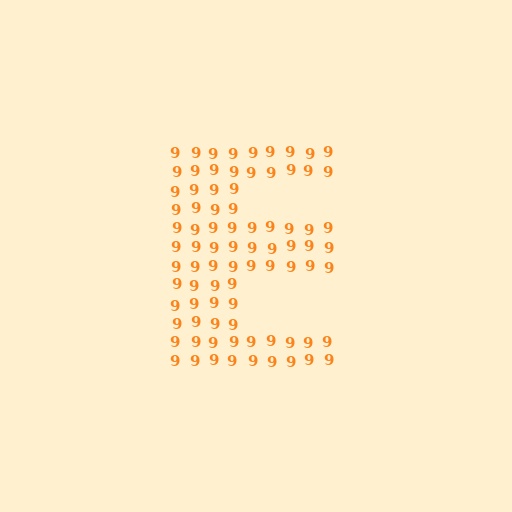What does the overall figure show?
The overall figure shows the letter E.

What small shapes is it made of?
It is made of small digit 9's.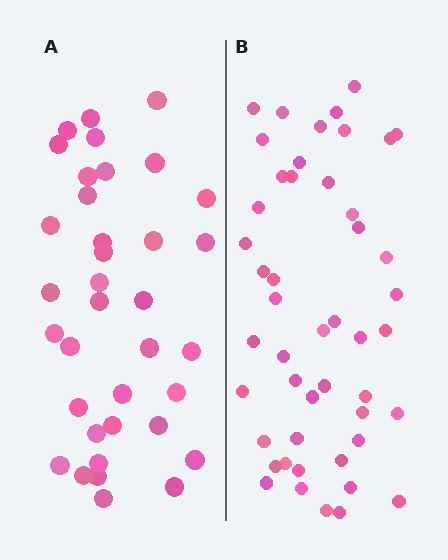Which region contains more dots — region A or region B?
Region B (the right region) has more dots.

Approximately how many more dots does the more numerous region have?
Region B has roughly 12 or so more dots than region A.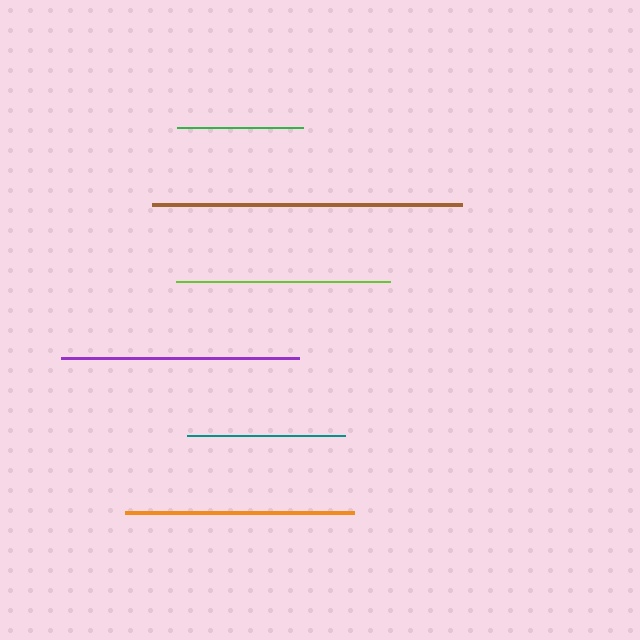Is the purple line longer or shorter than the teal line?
The purple line is longer than the teal line.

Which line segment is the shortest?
The green line is the shortest at approximately 126 pixels.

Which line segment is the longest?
The brown line is the longest at approximately 309 pixels.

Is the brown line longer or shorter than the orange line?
The brown line is longer than the orange line.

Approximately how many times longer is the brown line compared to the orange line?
The brown line is approximately 1.4 times the length of the orange line.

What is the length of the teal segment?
The teal segment is approximately 158 pixels long.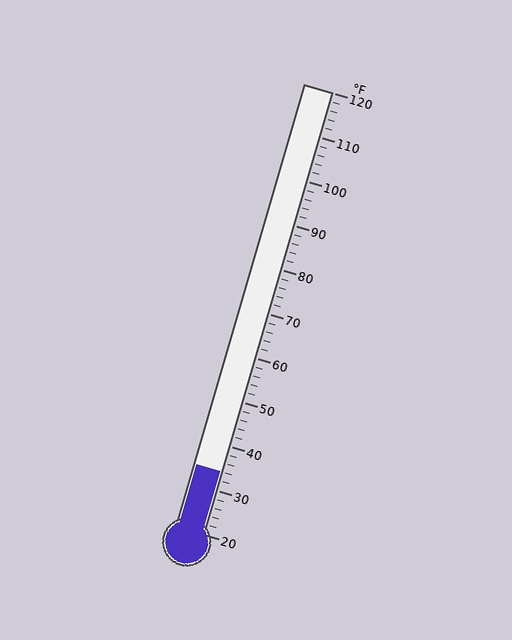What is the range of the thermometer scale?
The thermometer scale ranges from 20°F to 120°F.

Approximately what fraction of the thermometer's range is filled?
The thermometer is filled to approximately 15% of its range.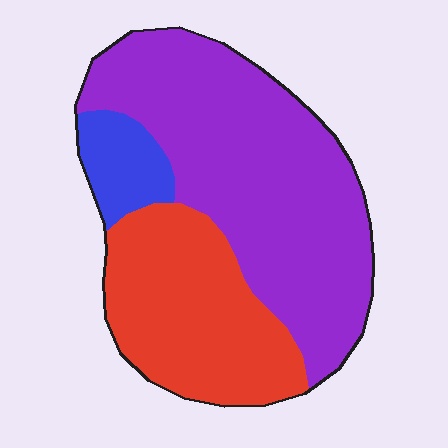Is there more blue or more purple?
Purple.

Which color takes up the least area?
Blue, at roughly 10%.